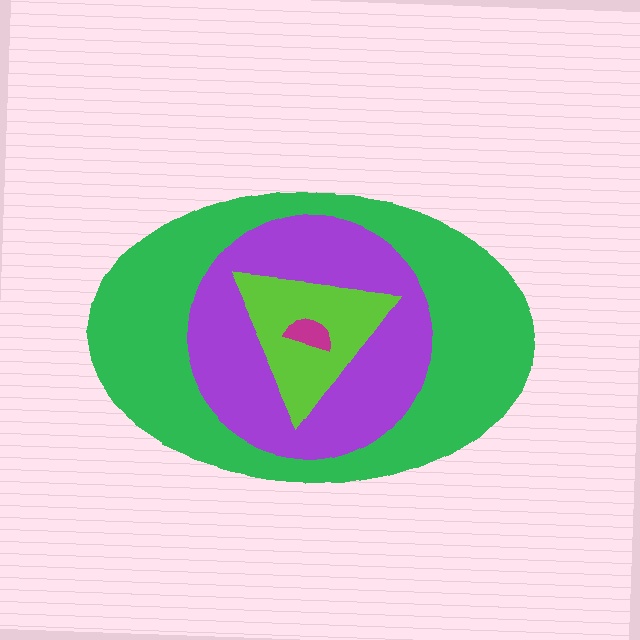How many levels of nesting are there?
4.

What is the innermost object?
The magenta semicircle.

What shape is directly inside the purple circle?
The lime triangle.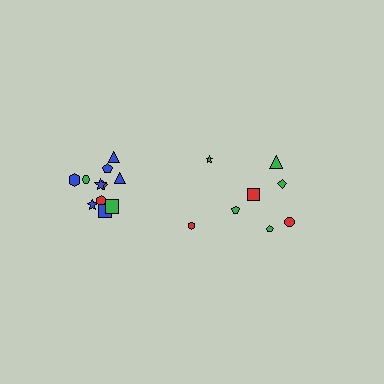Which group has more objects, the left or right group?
The left group.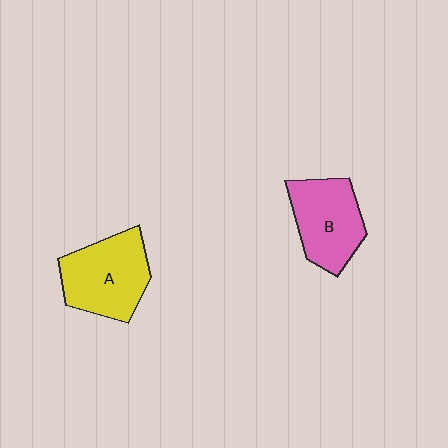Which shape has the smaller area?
Shape B (pink).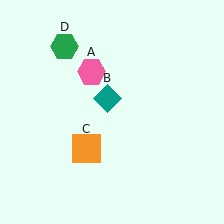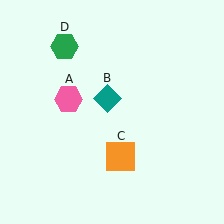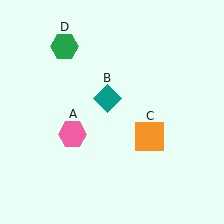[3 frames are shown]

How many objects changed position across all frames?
2 objects changed position: pink hexagon (object A), orange square (object C).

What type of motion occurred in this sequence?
The pink hexagon (object A), orange square (object C) rotated counterclockwise around the center of the scene.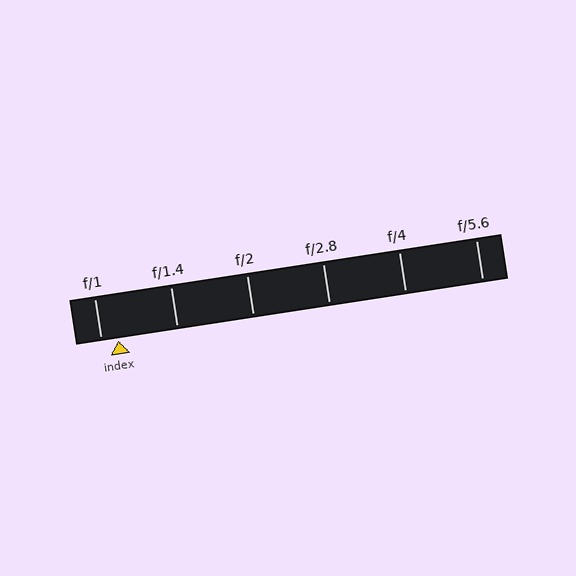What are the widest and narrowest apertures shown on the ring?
The widest aperture shown is f/1 and the narrowest is f/5.6.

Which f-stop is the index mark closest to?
The index mark is closest to f/1.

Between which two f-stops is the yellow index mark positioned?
The index mark is between f/1 and f/1.4.